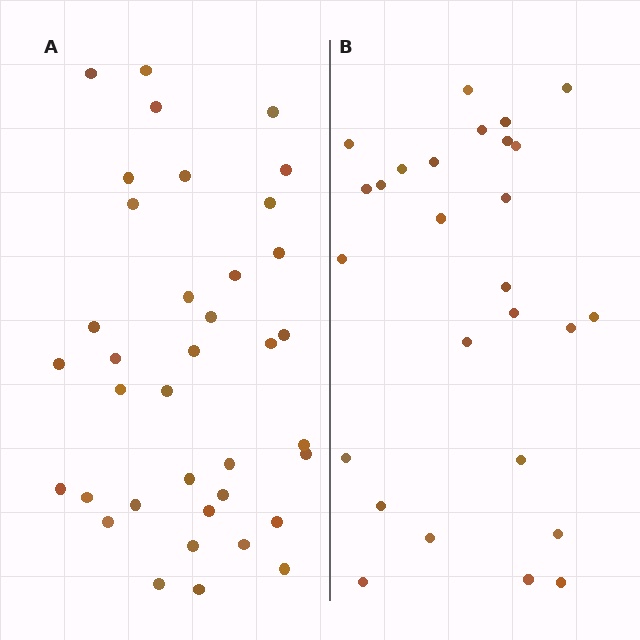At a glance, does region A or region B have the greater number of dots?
Region A (the left region) has more dots.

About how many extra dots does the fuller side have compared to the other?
Region A has roughly 10 or so more dots than region B.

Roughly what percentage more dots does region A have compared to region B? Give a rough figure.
About 35% more.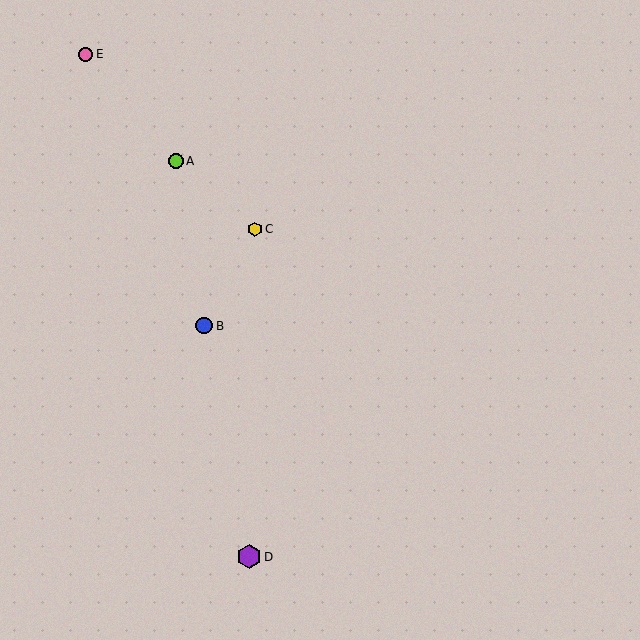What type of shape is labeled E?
Shape E is a pink circle.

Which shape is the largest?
The purple hexagon (labeled D) is the largest.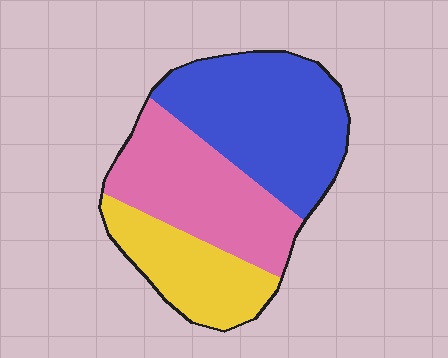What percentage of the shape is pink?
Pink covers 34% of the shape.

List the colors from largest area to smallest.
From largest to smallest: blue, pink, yellow.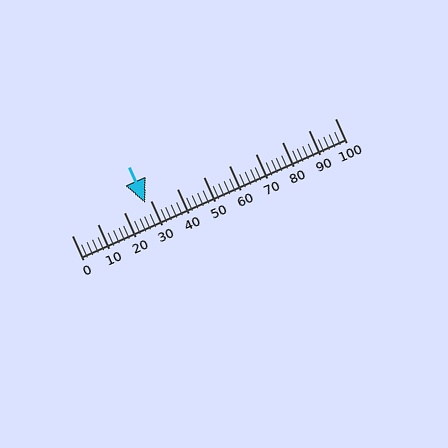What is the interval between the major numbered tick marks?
The major tick marks are spaced 10 units apart.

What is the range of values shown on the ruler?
The ruler shows values from 0 to 100.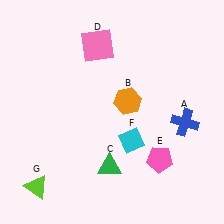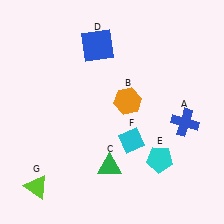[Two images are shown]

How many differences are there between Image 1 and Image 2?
There are 2 differences between the two images.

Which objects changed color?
D changed from pink to blue. E changed from pink to cyan.